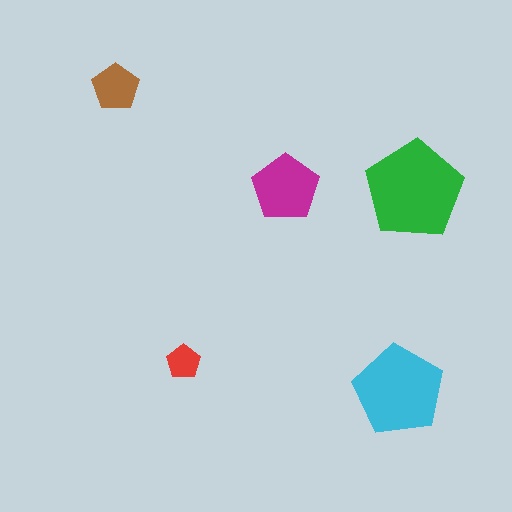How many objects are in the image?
There are 5 objects in the image.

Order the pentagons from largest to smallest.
the green one, the cyan one, the magenta one, the brown one, the red one.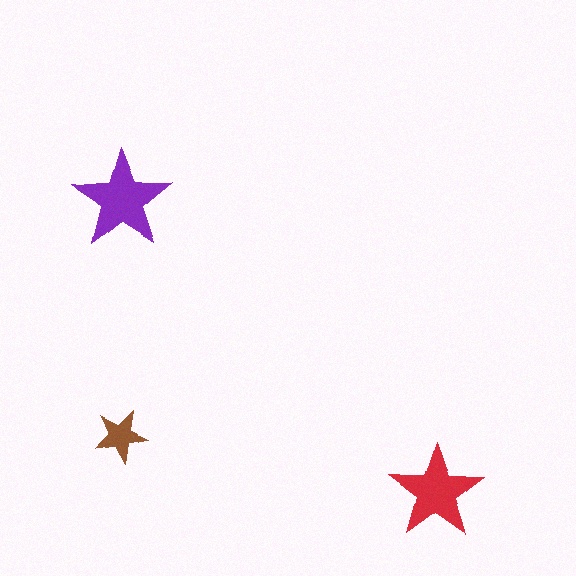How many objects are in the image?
There are 3 objects in the image.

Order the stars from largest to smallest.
the purple one, the red one, the brown one.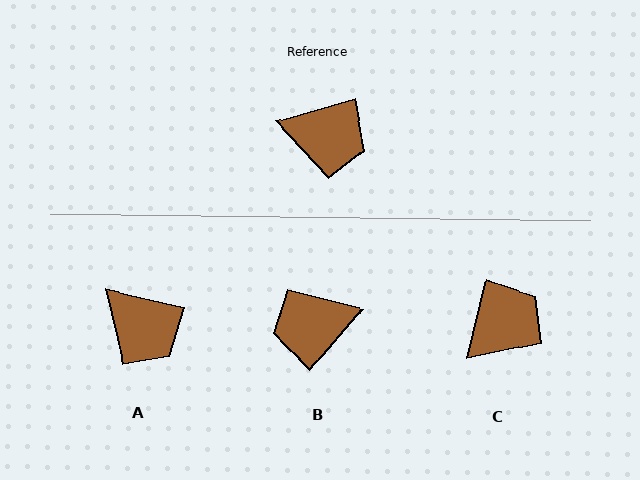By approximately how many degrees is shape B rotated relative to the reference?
Approximately 146 degrees clockwise.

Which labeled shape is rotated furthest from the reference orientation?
B, about 146 degrees away.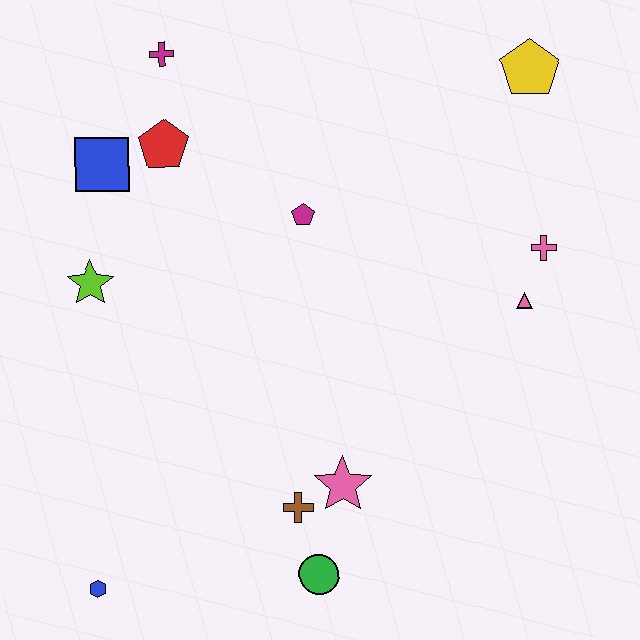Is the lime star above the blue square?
No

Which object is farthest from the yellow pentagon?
The blue hexagon is farthest from the yellow pentagon.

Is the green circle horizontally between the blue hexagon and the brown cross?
No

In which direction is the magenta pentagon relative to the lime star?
The magenta pentagon is to the right of the lime star.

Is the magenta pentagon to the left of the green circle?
Yes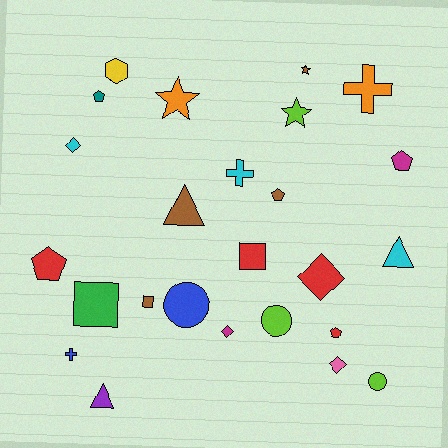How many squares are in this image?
There are 3 squares.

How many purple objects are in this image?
There is 1 purple object.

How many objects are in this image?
There are 25 objects.